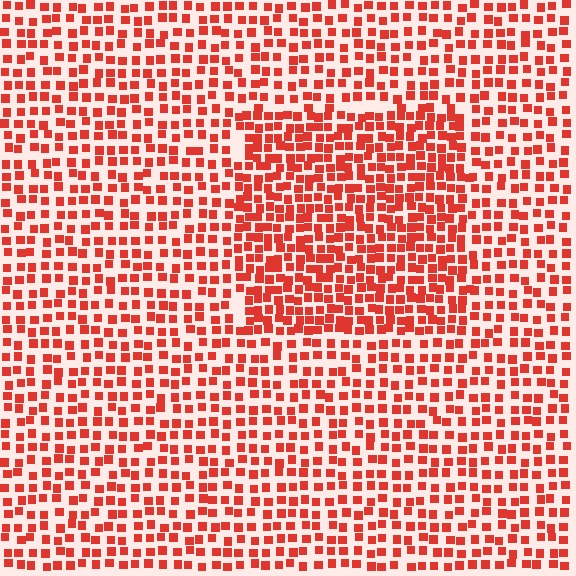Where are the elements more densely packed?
The elements are more densely packed inside the rectangle boundary.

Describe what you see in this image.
The image contains small red elements arranged at two different densities. A rectangle-shaped region is visible where the elements are more densely packed than the surrounding area.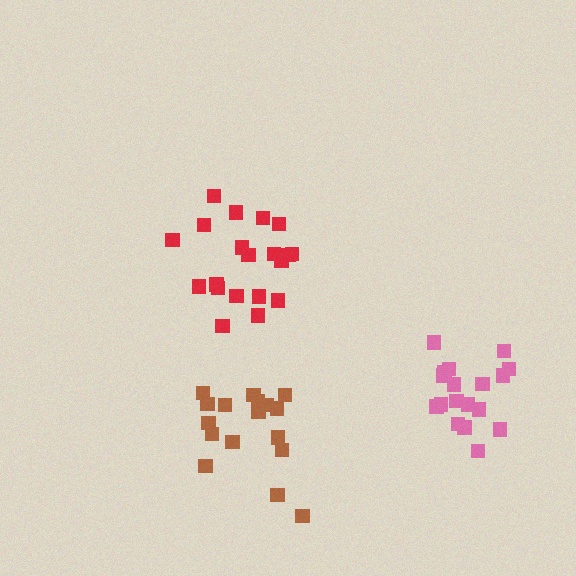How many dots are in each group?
Group 1: 20 dots, Group 2: 17 dots, Group 3: 18 dots (55 total).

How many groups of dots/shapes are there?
There are 3 groups.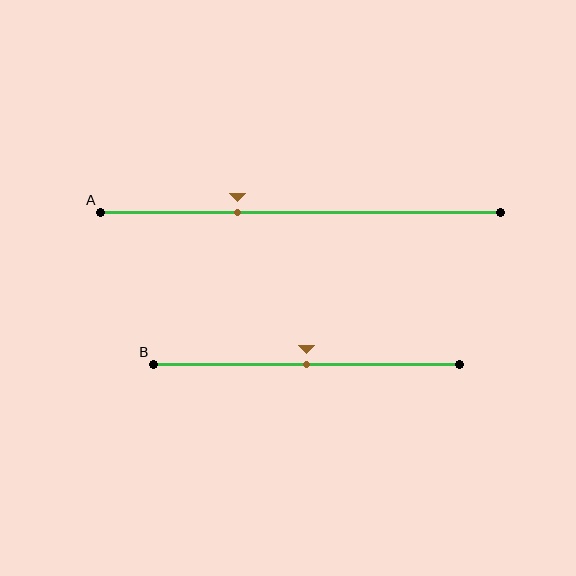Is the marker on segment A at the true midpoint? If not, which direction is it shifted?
No, the marker on segment A is shifted to the left by about 16% of the segment length.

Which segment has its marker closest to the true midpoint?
Segment B has its marker closest to the true midpoint.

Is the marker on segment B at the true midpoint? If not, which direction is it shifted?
Yes, the marker on segment B is at the true midpoint.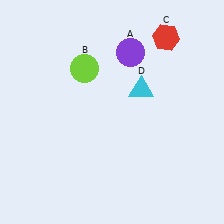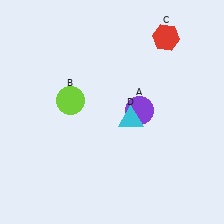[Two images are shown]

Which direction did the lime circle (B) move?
The lime circle (B) moved down.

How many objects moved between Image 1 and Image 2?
3 objects moved between the two images.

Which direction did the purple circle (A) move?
The purple circle (A) moved down.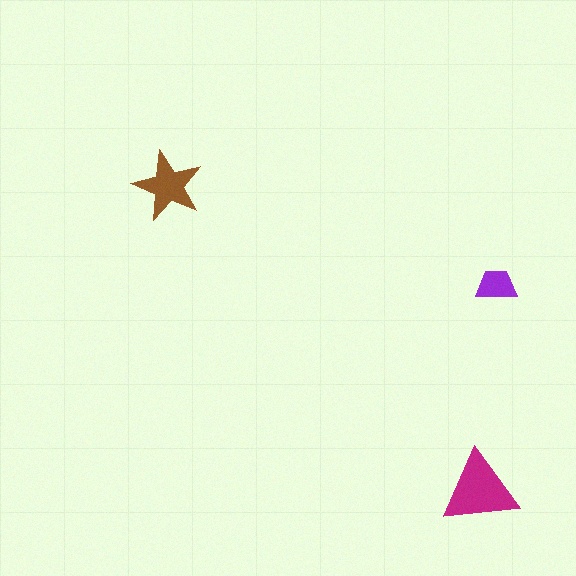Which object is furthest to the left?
The brown star is leftmost.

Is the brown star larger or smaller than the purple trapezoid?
Larger.